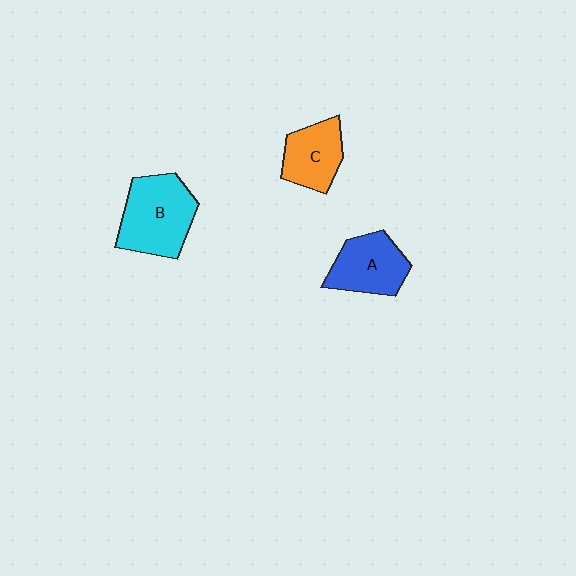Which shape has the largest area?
Shape B (cyan).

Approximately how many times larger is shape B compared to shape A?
Approximately 1.3 times.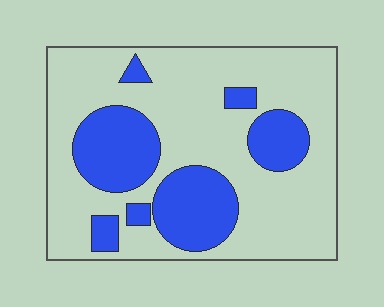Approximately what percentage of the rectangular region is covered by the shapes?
Approximately 30%.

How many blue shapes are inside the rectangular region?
7.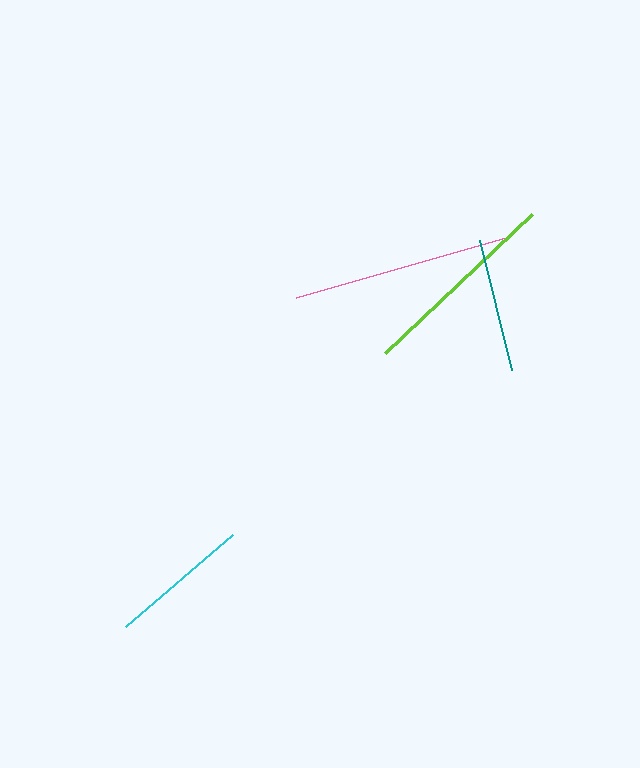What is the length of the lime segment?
The lime segment is approximately 202 pixels long.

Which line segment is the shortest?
The teal line is the shortest at approximately 133 pixels.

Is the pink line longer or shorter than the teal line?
The pink line is longer than the teal line.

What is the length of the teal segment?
The teal segment is approximately 133 pixels long.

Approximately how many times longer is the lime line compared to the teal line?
The lime line is approximately 1.5 times the length of the teal line.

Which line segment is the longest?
The pink line is the longest at approximately 221 pixels.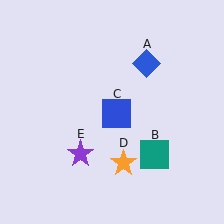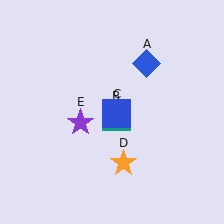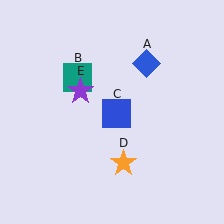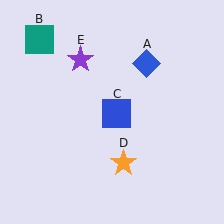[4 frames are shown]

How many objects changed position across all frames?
2 objects changed position: teal square (object B), purple star (object E).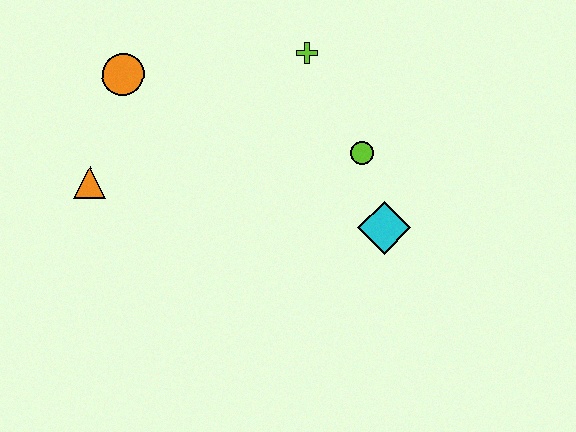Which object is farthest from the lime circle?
The orange triangle is farthest from the lime circle.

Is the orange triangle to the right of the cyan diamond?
No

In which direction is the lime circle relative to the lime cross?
The lime circle is below the lime cross.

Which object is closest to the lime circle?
The cyan diamond is closest to the lime circle.